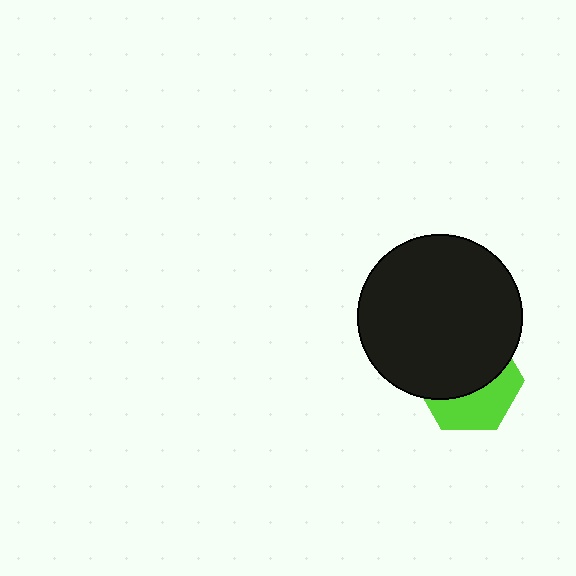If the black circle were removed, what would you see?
You would see the complete lime hexagon.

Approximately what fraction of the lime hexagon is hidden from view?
Roughly 59% of the lime hexagon is hidden behind the black circle.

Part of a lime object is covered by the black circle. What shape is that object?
It is a hexagon.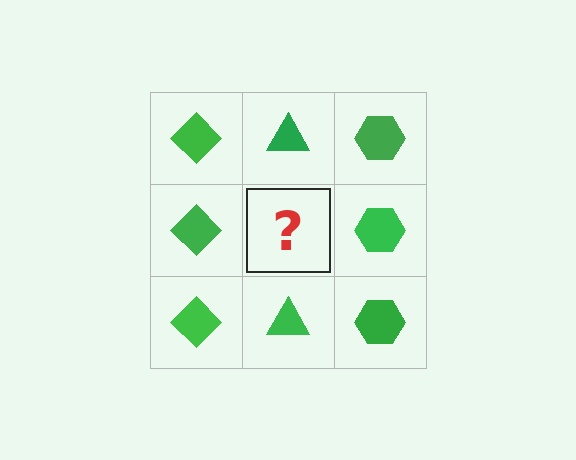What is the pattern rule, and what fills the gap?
The rule is that each column has a consistent shape. The gap should be filled with a green triangle.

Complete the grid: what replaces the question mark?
The question mark should be replaced with a green triangle.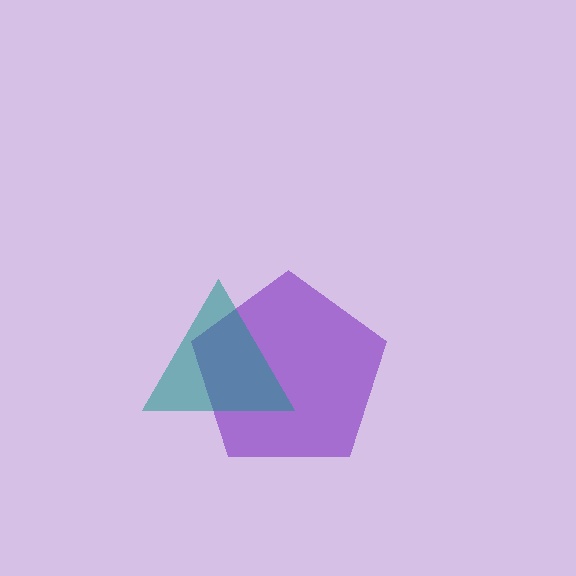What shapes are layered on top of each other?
The layered shapes are: a purple pentagon, a teal triangle.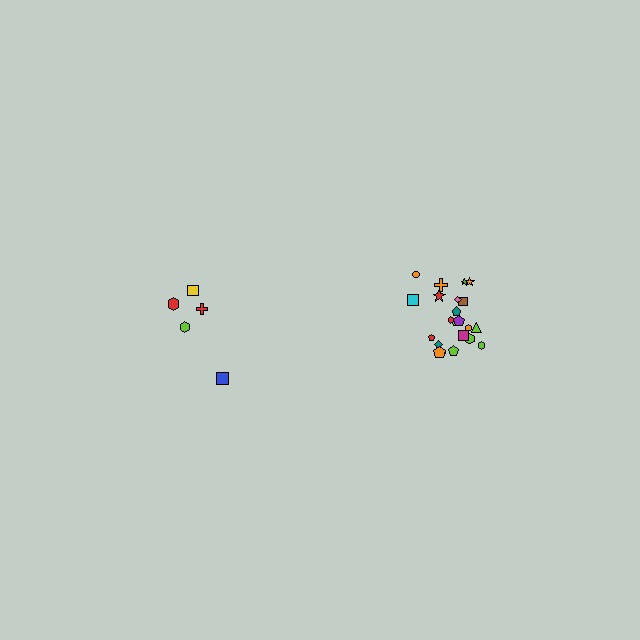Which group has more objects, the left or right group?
The right group.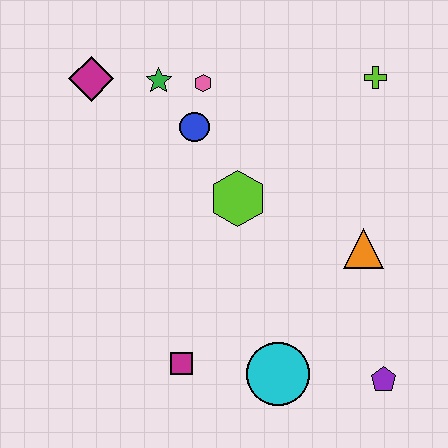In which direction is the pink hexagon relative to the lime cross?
The pink hexagon is to the left of the lime cross.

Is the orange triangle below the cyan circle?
No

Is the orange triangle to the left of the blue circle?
No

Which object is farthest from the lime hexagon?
The purple pentagon is farthest from the lime hexagon.